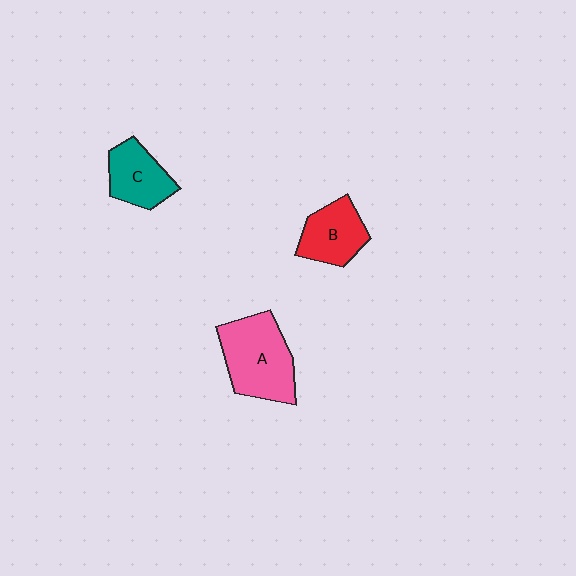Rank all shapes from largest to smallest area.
From largest to smallest: A (pink), B (red), C (teal).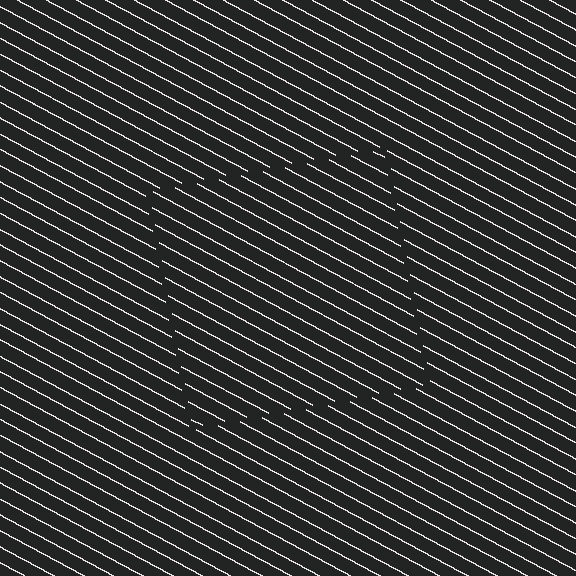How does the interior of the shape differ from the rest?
The interior of the shape contains the same grating, shifted by half a period — the contour is defined by the phase discontinuity where line-ends from the inner and outer gratings abut.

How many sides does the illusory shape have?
4 sides — the line-ends trace a square.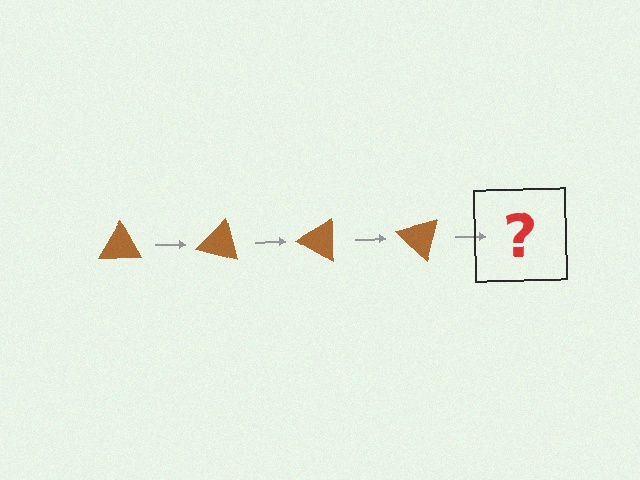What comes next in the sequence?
The next element should be a brown triangle rotated 60 degrees.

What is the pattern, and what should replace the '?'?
The pattern is that the triangle rotates 15 degrees each step. The '?' should be a brown triangle rotated 60 degrees.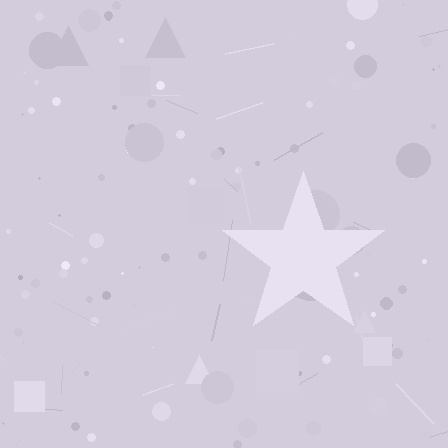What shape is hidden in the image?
A star is hidden in the image.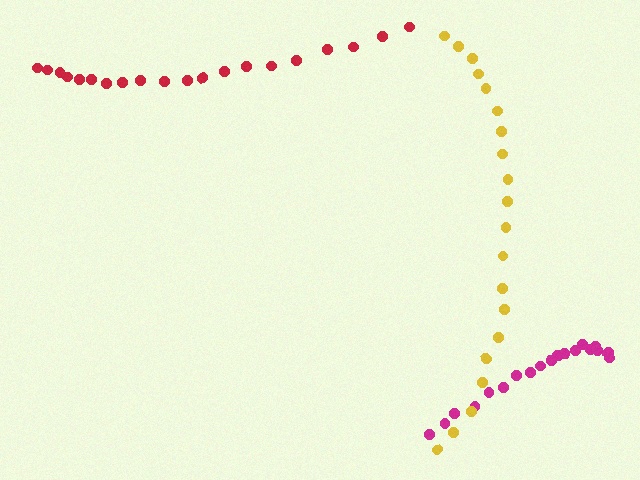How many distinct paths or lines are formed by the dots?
There are 3 distinct paths.